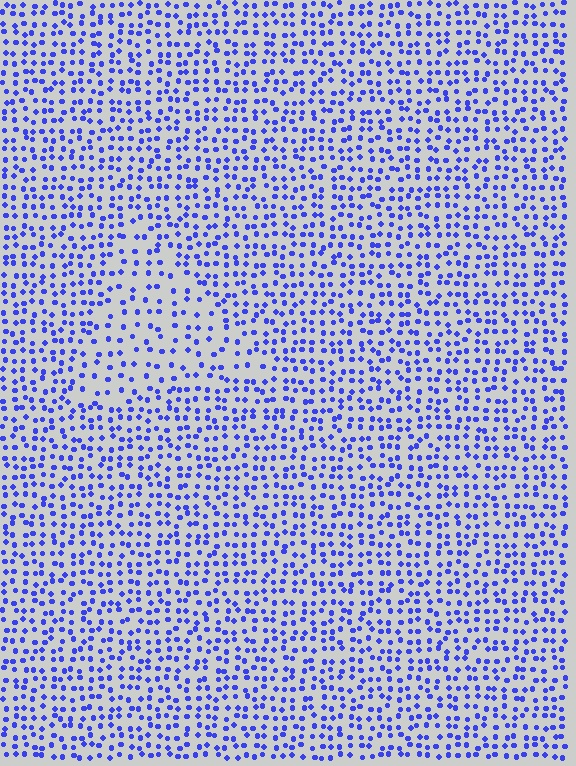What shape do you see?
I see a triangle.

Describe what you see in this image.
The image contains small blue elements arranged at two different densities. A triangle-shaped region is visible where the elements are less densely packed than the surrounding area.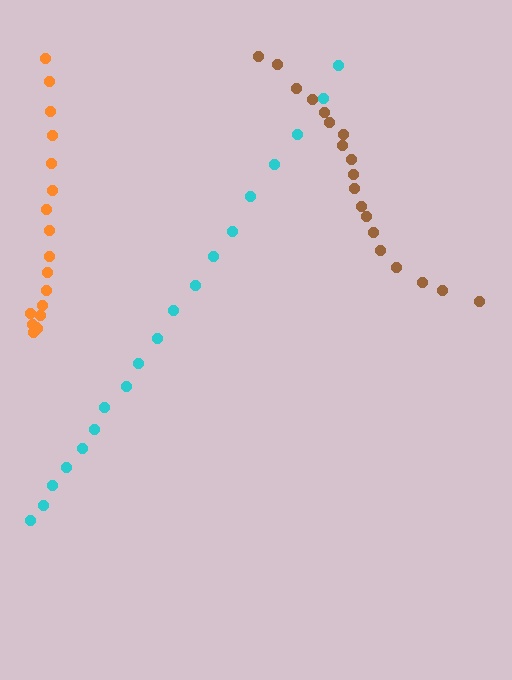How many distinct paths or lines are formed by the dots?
There are 3 distinct paths.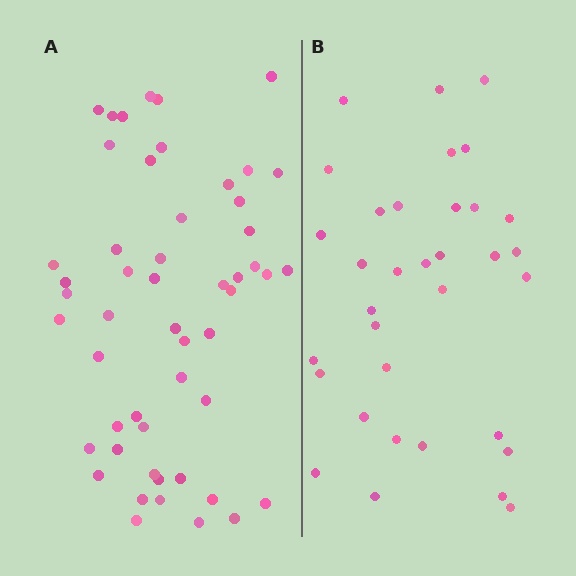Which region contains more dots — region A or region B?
Region A (the left region) has more dots.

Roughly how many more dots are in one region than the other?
Region A has approximately 20 more dots than region B.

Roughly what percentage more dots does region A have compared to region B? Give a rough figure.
About 55% more.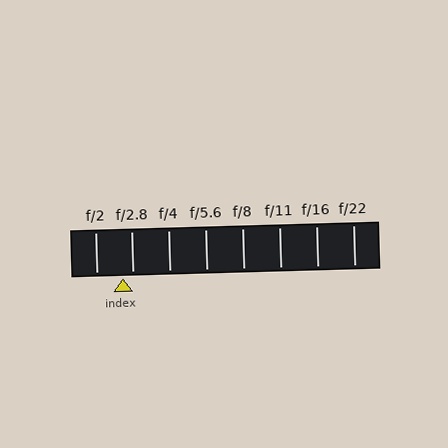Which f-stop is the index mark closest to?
The index mark is closest to f/2.8.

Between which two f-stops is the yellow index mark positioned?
The index mark is between f/2 and f/2.8.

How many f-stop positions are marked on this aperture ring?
There are 8 f-stop positions marked.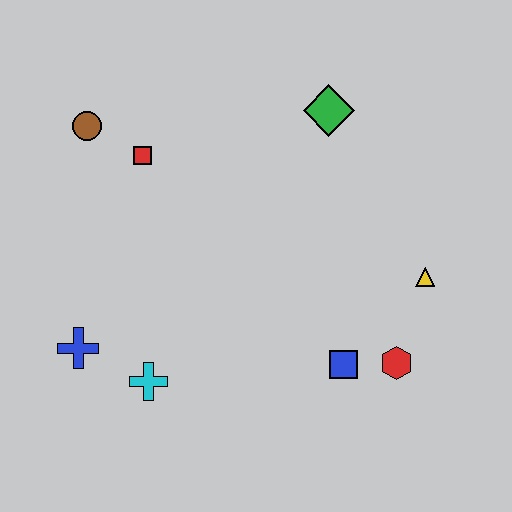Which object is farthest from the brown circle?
The red hexagon is farthest from the brown circle.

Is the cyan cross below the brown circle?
Yes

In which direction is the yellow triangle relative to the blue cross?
The yellow triangle is to the right of the blue cross.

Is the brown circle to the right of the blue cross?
Yes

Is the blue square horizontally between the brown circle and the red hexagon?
Yes